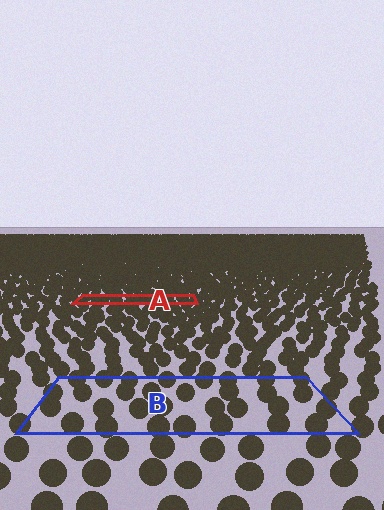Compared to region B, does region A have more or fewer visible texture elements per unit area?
Region A has more texture elements per unit area — they are packed more densely because it is farther away.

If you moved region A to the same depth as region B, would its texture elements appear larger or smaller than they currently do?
They would appear larger. At a closer depth, the same texture elements are projected at a bigger on-screen size.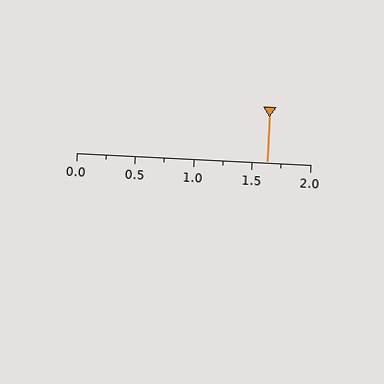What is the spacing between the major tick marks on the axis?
The major ticks are spaced 0.5 apart.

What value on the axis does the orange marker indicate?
The marker indicates approximately 1.62.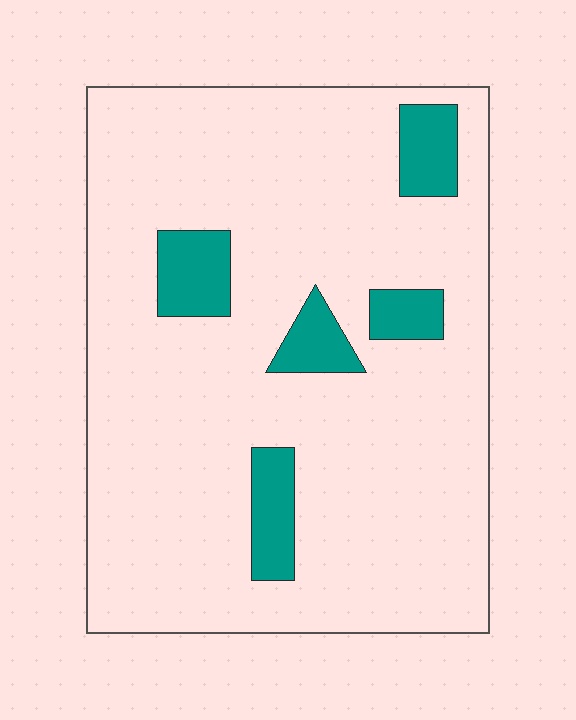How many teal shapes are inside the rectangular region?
5.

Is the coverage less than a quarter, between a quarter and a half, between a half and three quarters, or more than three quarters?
Less than a quarter.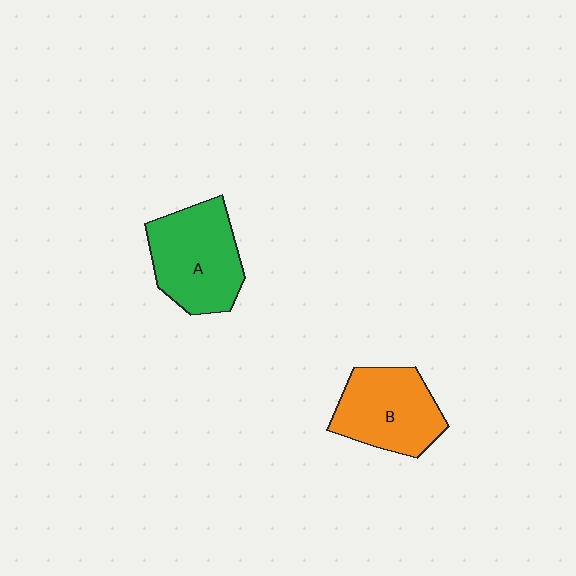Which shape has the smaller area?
Shape B (orange).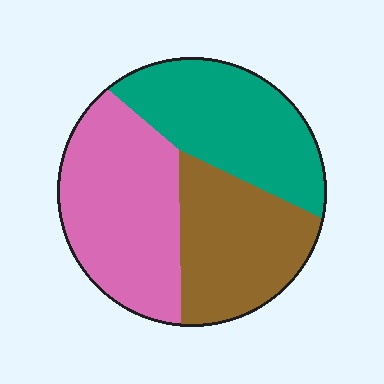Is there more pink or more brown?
Pink.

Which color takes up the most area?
Pink, at roughly 40%.